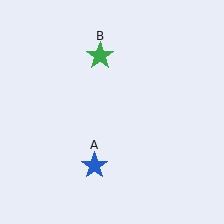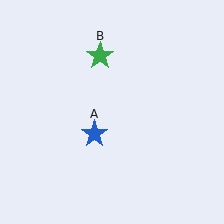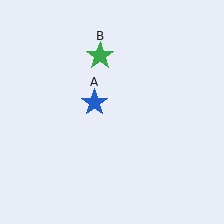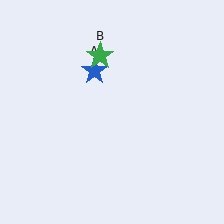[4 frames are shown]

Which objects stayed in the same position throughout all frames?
Green star (object B) remained stationary.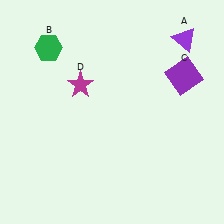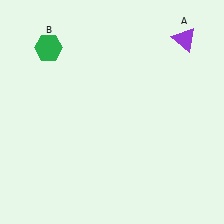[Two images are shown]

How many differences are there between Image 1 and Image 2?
There are 2 differences between the two images.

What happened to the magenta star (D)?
The magenta star (D) was removed in Image 2. It was in the top-left area of Image 1.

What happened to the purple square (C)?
The purple square (C) was removed in Image 2. It was in the top-right area of Image 1.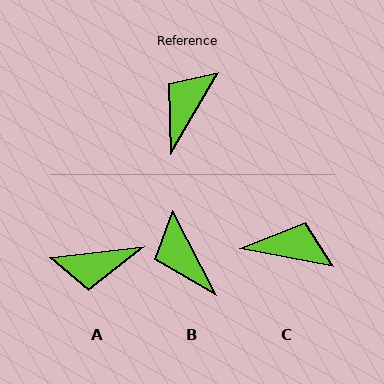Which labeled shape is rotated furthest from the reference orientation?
A, about 127 degrees away.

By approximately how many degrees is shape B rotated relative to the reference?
Approximately 58 degrees counter-clockwise.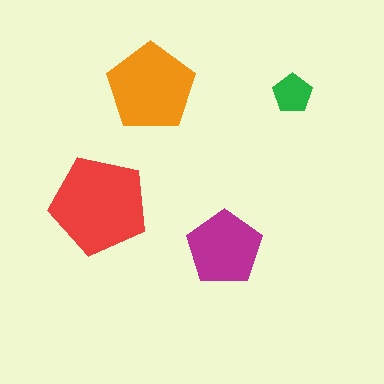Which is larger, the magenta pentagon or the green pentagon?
The magenta one.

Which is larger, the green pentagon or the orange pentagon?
The orange one.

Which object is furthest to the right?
The green pentagon is rightmost.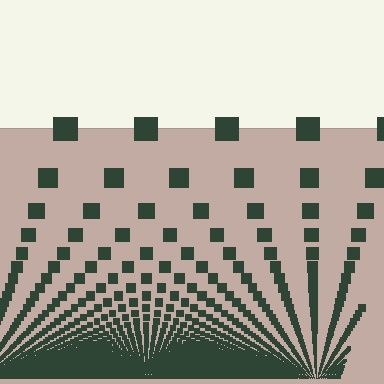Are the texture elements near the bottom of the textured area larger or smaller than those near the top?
Smaller. The gradient is inverted — elements near the bottom are smaller and denser.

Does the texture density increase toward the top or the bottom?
Density increases toward the bottom.